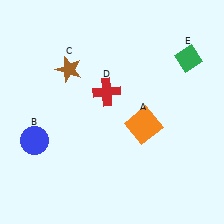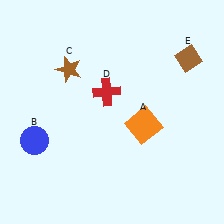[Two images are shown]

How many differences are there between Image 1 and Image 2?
There is 1 difference between the two images.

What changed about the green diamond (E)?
In Image 1, E is green. In Image 2, it changed to brown.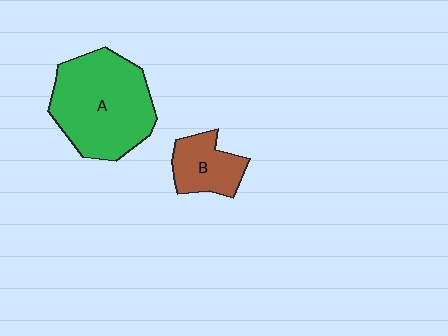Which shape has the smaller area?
Shape B (brown).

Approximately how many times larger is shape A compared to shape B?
Approximately 2.5 times.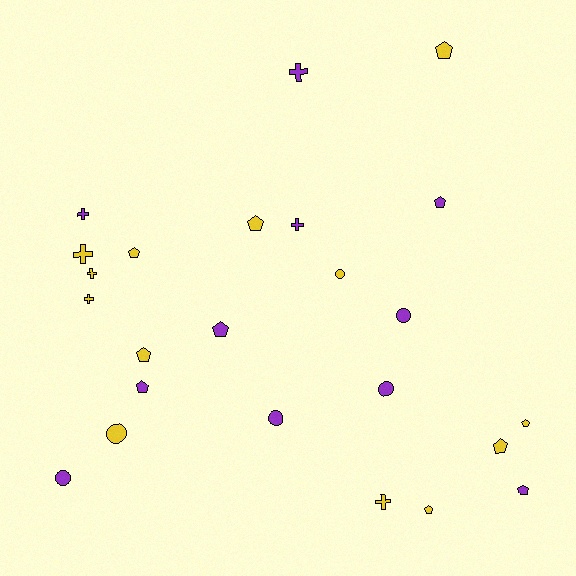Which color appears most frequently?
Yellow, with 13 objects.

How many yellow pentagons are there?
There are 7 yellow pentagons.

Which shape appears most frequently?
Pentagon, with 11 objects.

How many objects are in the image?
There are 24 objects.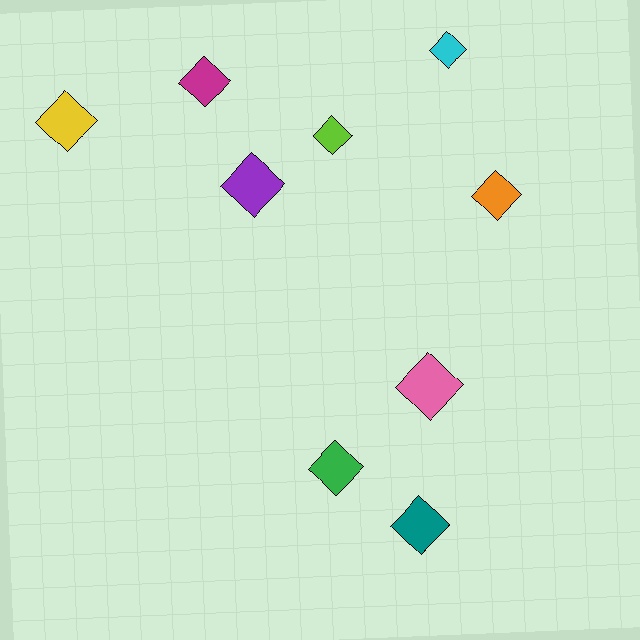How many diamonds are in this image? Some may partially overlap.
There are 9 diamonds.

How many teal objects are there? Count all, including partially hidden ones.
There is 1 teal object.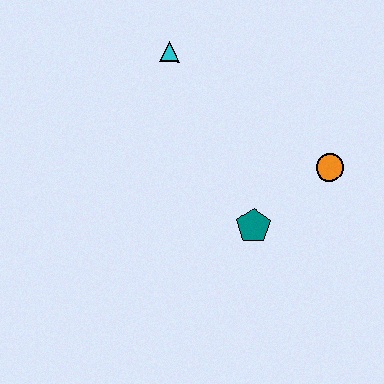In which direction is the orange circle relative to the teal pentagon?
The orange circle is to the right of the teal pentagon.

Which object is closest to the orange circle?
The teal pentagon is closest to the orange circle.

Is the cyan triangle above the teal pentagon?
Yes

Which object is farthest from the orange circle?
The cyan triangle is farthest from the orange circle.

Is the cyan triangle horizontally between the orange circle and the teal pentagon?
No